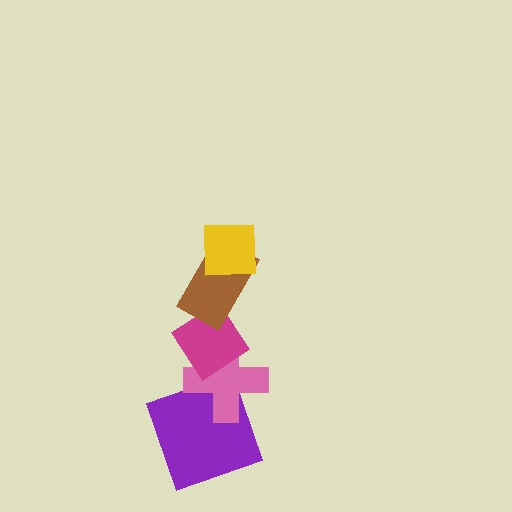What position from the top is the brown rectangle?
The brown rectangle is 2nd from the top.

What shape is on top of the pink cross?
The magenta diamond is on top of the pink cross.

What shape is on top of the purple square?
The pink cross is on top of the purple square.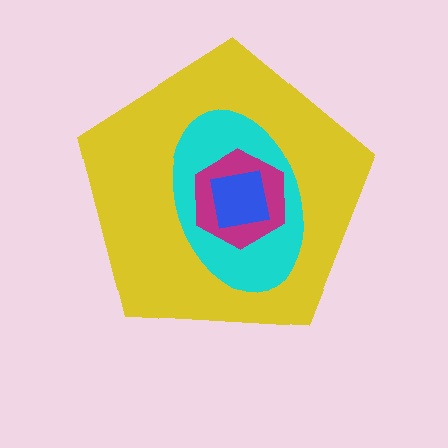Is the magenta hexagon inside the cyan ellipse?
Yes.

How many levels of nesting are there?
4.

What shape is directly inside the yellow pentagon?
The cyan ellipse.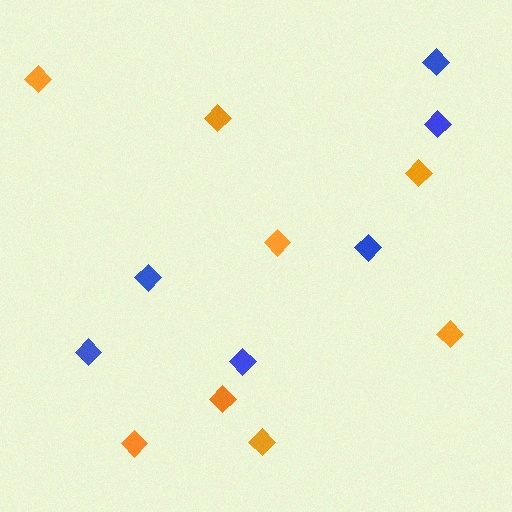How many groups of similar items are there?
There are 2 groups: one group of blue diamonds (6) and one group of orange diamonds (8).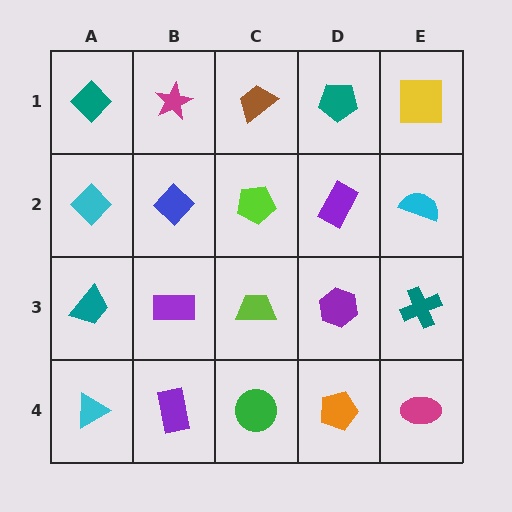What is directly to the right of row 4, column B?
A green circle.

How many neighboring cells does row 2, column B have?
4.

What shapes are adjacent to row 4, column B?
A purple rectangle (row 3, column B), a cyan triangle (row 4, column A), a green circle (row 4, column C).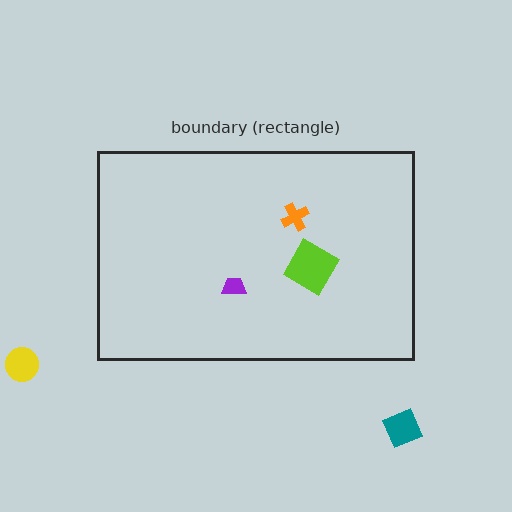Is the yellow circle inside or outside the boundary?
Outside.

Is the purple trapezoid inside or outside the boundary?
Inside.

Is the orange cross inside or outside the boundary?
Inside.